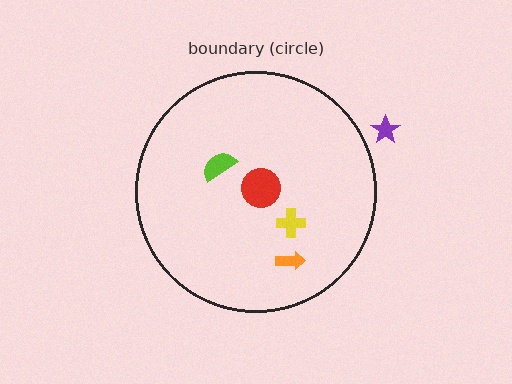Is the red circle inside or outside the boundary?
Inside.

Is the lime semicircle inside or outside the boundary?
Inside.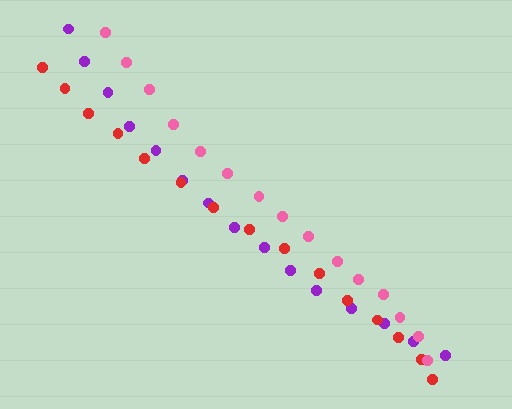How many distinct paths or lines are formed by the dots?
There are 3 distinct paths.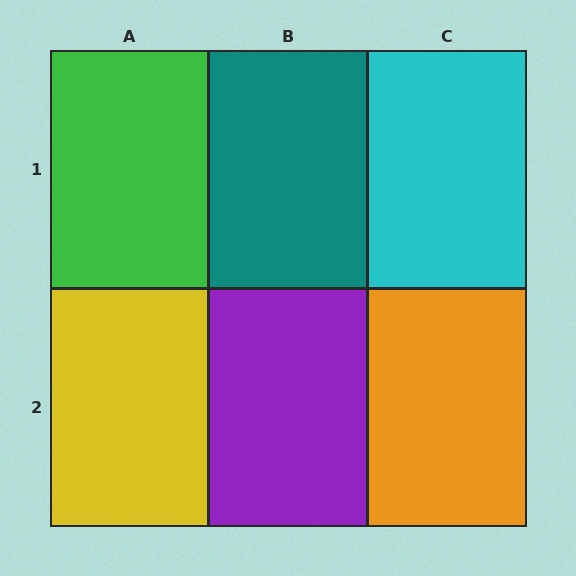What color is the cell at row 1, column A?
Green.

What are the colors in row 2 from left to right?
Yellow, purple, orange.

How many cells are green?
1 cell is green.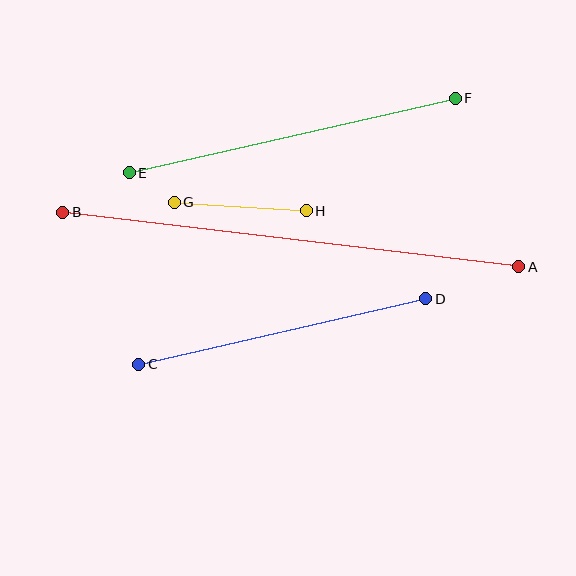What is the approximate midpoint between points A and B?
The midpoint is at approximately (291, 239) pixels.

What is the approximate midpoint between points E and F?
The midpoint is at approximately (292, 136) pixels.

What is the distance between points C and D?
The distance is approximately 295 pixels.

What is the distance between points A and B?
The distance is approximately 459 pixels.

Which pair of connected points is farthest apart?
Points A and B are farthest apart.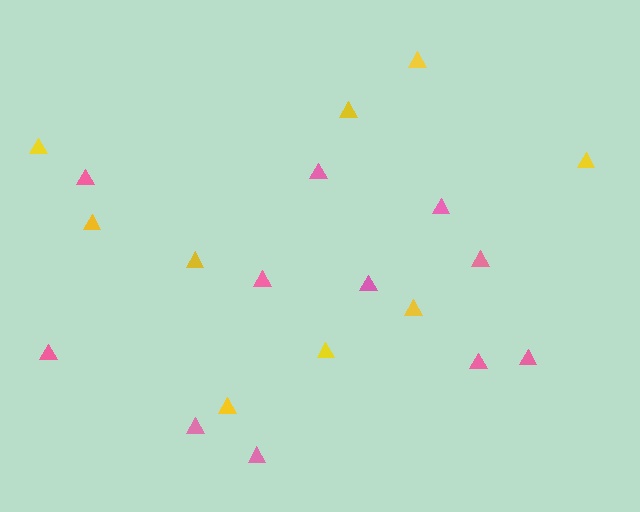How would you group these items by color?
There are 2 groups: one group of pink triangles (11) and one group of yellow triangles (9).